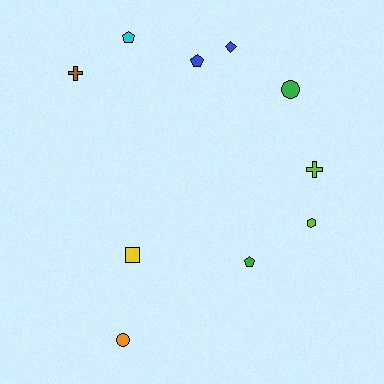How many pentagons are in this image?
There are 3 pentagons.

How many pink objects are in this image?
There are no pink objects.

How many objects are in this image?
There are 10 objects.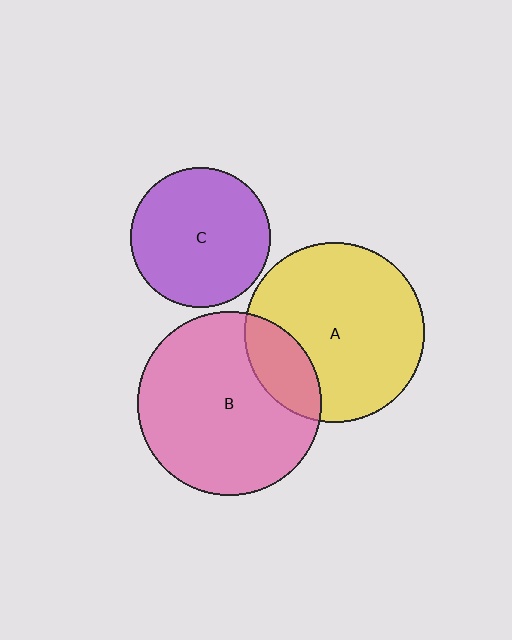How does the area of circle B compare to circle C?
Approximately 1.7 times.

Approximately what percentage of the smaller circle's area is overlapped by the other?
Approximately 20%.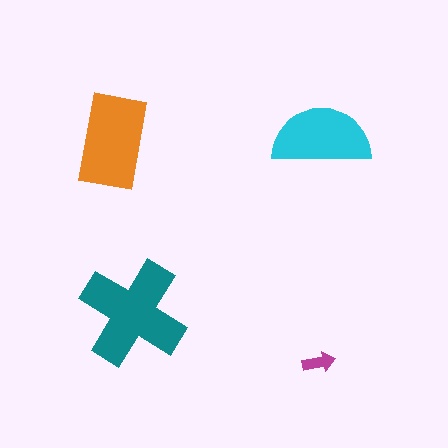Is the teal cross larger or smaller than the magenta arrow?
Larger.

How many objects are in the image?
There are 4 objects in the image.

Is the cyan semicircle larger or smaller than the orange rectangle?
Smaller.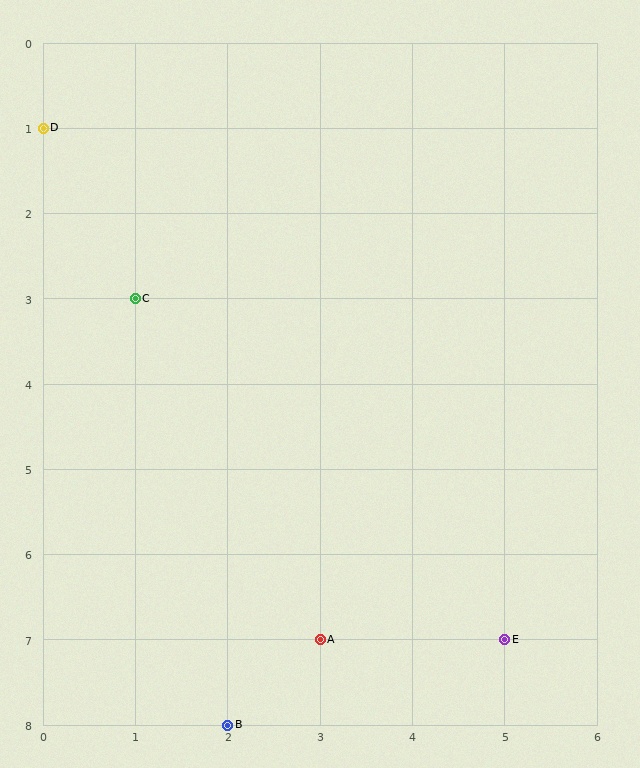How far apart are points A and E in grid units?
Points A and E are 2 columns apart.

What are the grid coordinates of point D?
Point D is at grid coordinates (0, 1).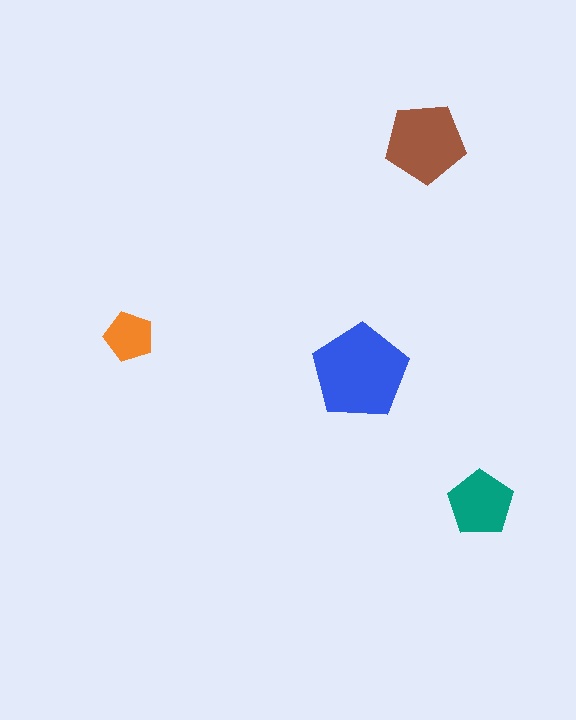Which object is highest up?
The brown pentagon is topmost.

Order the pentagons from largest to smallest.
the blue one, the brown one, the teal one, the orange one.